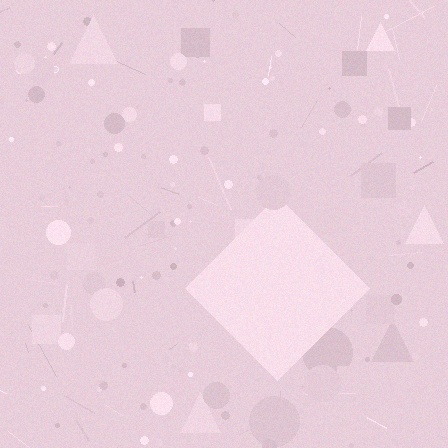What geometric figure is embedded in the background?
A diamond is embedded in the background.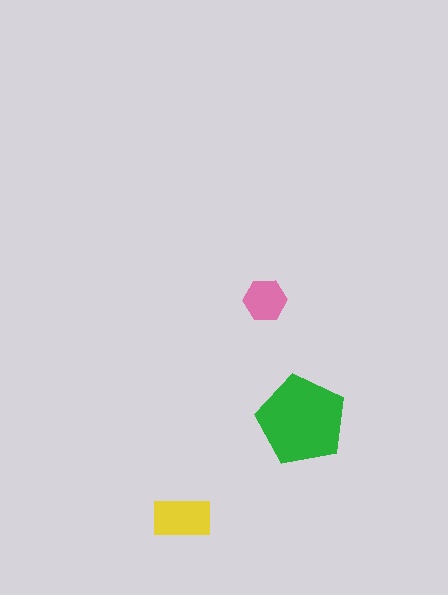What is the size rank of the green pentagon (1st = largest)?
1st.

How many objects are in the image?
There are 3 objects in the image.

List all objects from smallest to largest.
The pink hexagon, the yellow rectangle, the green pentagon.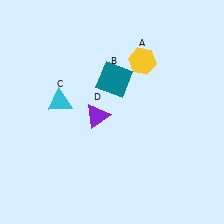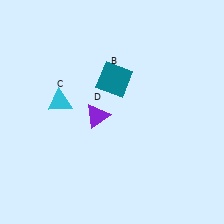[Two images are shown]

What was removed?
The yellow hexagon (A) was removed in Image 2.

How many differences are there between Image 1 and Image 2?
There is 1 difference between the two images.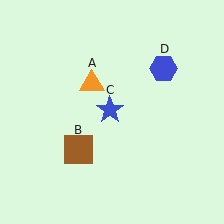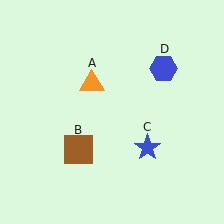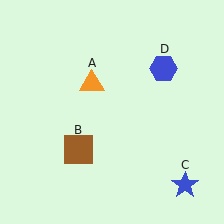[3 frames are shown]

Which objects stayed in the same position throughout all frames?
Orange triangle (object A) and brown square (object B) and blue hexagon (object D) remained stationary.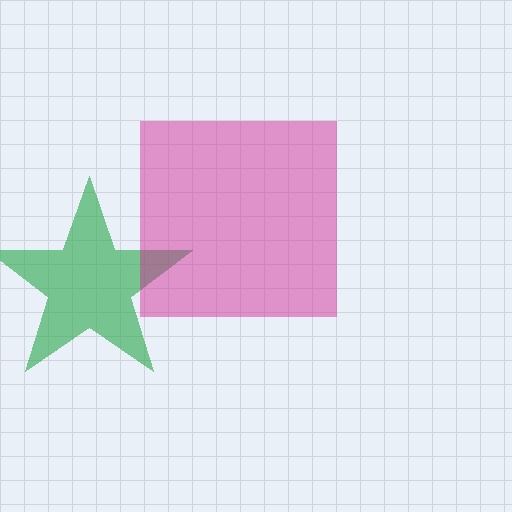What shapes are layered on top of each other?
The layered shapes are: a green star, a magenta square.